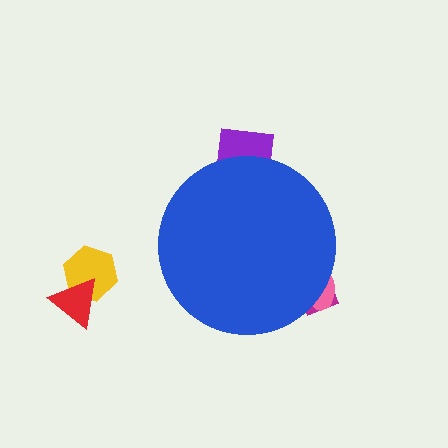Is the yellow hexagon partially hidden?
No, the yellow hexagon is fully visible.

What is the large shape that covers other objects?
A blue circle.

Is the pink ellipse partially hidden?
Yes, the pink ellipse is partially hidden behind the blue circle.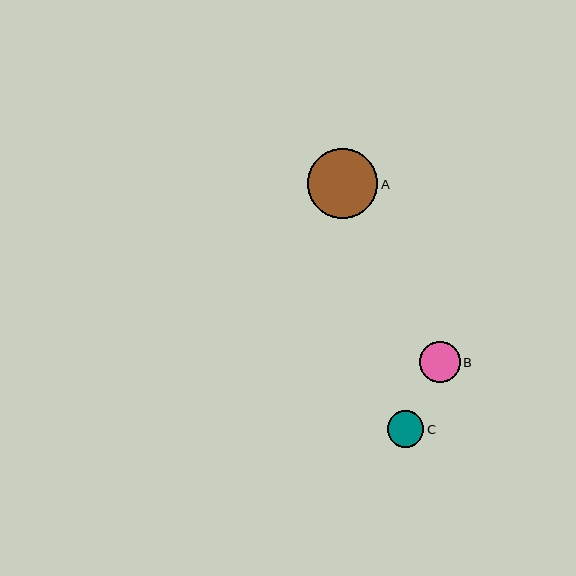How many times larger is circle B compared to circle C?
Circle B is approximately 1.1 times the size of circle C.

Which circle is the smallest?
Circle C is the smallest with a size of approximately 36 pixels.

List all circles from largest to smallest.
From largest to smallest: A, B, C.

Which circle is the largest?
Circle A is the largest with a size of approximately 70 pixels.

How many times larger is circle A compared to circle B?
Circle A is approximately 1.7 times the size of circle B.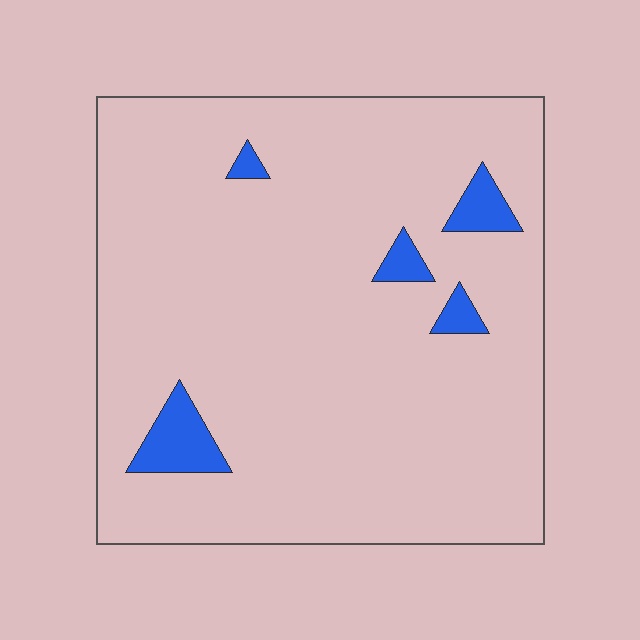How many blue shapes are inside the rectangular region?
5.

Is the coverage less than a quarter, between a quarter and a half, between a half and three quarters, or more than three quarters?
Less than a quarter.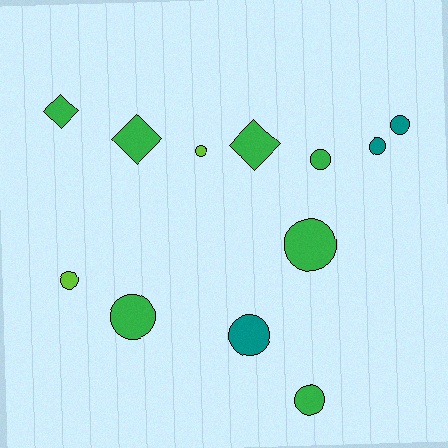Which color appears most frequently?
Green, with 7 objects.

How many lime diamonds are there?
There are no lime diamonds.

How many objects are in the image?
There are 12 objects.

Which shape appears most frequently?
Circle, with 9 objects.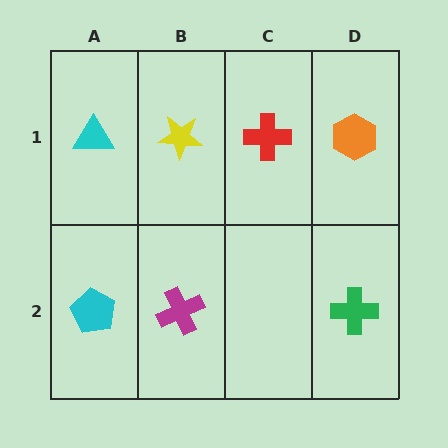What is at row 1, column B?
A yellow star.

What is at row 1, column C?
A red cross.